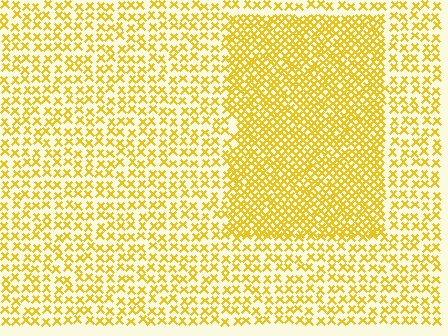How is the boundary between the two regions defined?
The boundary is defined by a change in element density (approximately 2.0x ratio). All elements are the same color, size, and shape.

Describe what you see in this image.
The image contains small yellow elements arranged at two different densities. A rectangle-shaped region is visible where the elements are more densely packed than the surrounding area.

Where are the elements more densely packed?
The elements are more densely packed inside the rectangle boundary.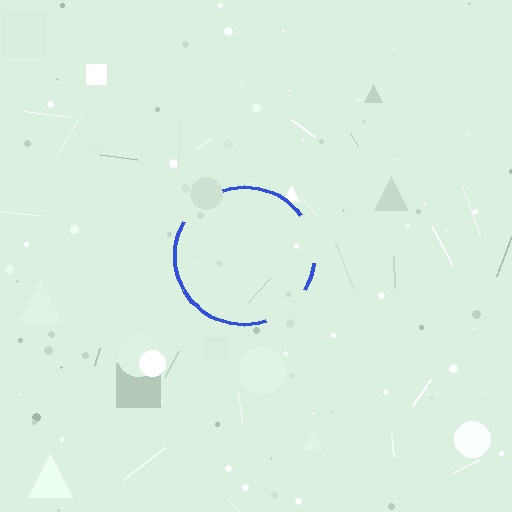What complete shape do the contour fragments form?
The contour fragments form a circle.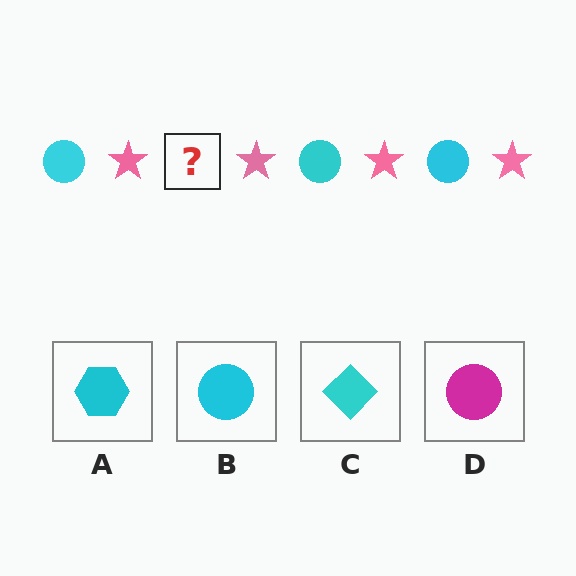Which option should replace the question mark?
Option B.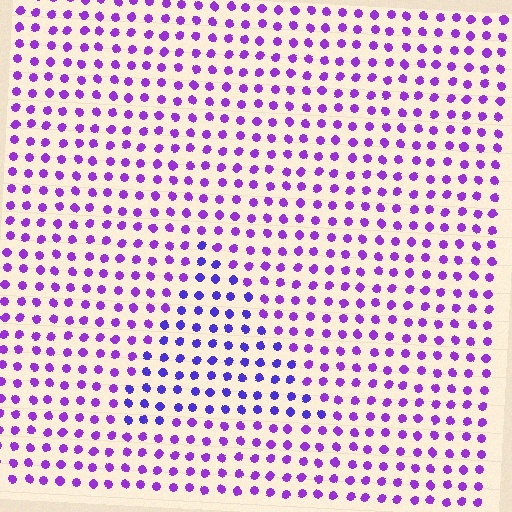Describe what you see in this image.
The image is filled with small purple elements in a uniform arrangement. A triangle-shaped region is visible where the elements are tinted to a slightly different hue, forming a subtle color boundary.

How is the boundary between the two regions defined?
The boundary is defined purely by a slight shift in hue (about 29 degrees). Spacing, size, and orientation are identical on both sides.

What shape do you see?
I see a triangle.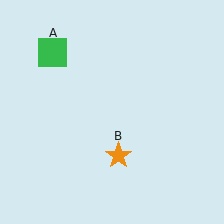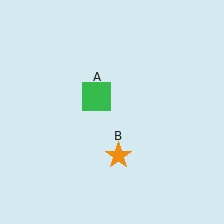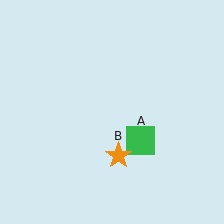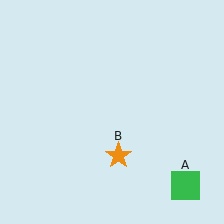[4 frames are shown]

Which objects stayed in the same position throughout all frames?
Orange star (object B) remained stationary.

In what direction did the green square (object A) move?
The green square (object A) moved down and to the right.